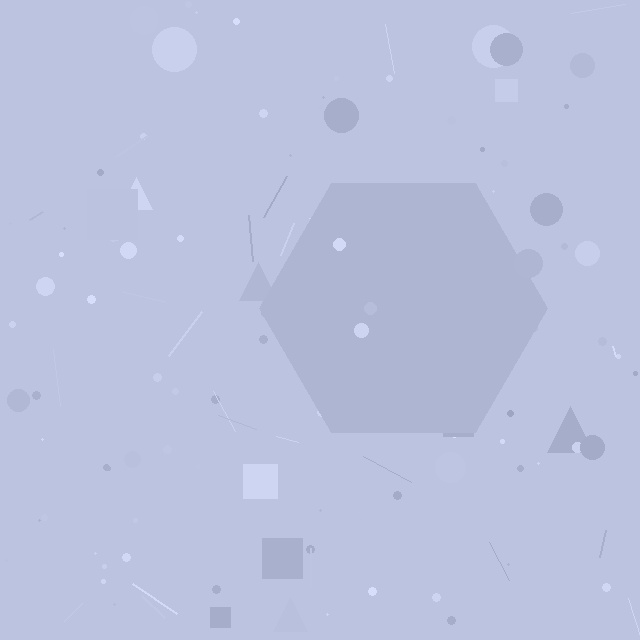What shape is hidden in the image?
A hexagon is hidden in the image.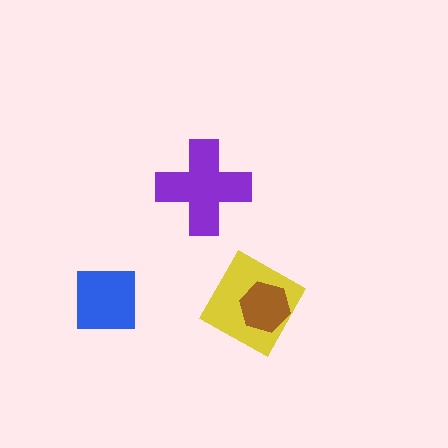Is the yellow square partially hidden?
Yes, it is partially covered by another shape.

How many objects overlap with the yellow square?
1 object overlaps with the yellow square.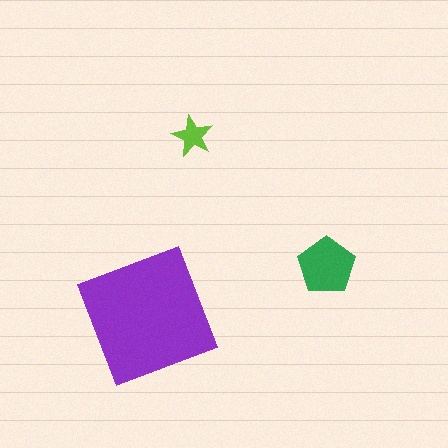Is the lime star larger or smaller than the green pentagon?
Smaller.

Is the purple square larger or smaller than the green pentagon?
Larger.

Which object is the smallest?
The lime star.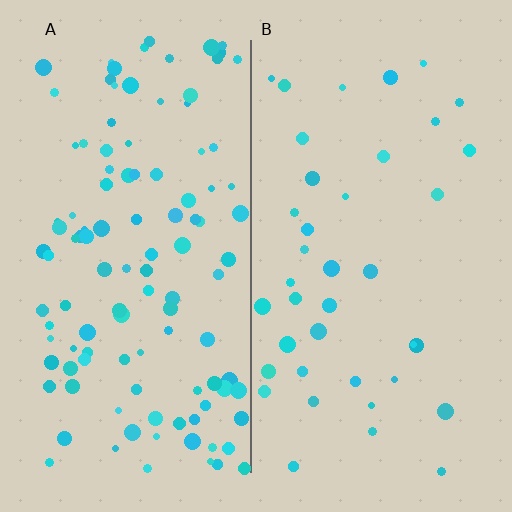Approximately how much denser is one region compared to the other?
Approximately 2.9× — region A over region B.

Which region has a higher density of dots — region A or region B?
A (the left).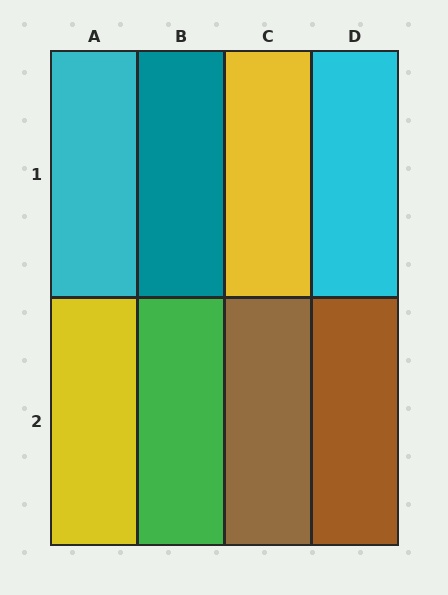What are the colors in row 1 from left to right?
Cyan, teal, yellow, cyan.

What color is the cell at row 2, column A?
Yellow.